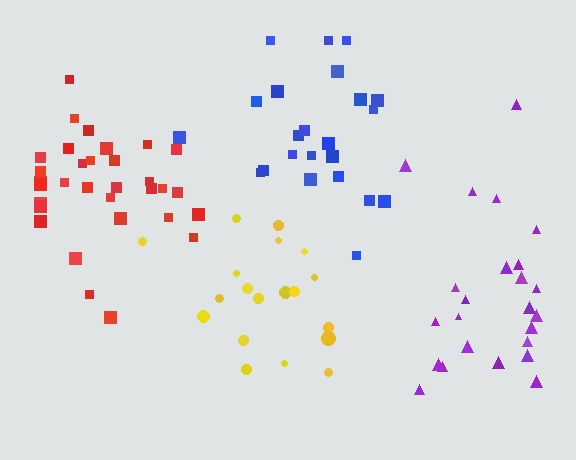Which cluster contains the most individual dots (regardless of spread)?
Red (32).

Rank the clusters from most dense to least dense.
red, yellow, purple, blue.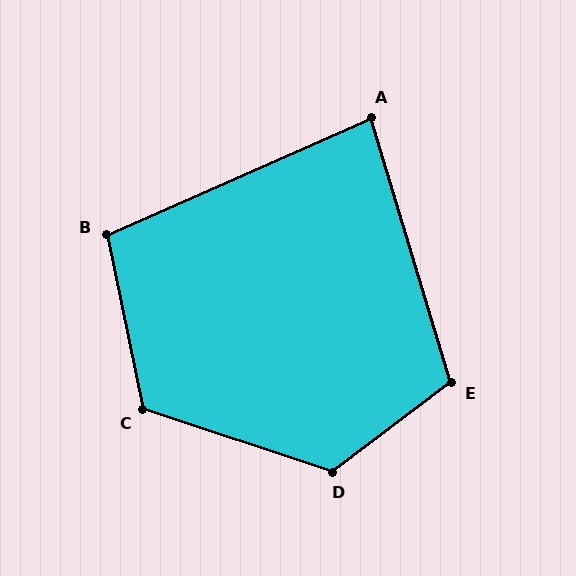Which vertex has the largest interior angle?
D, at approximately 125 degrees.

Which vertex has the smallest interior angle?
A, at approximately 83 degrees.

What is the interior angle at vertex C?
Approximately 120 degrees (obtuse).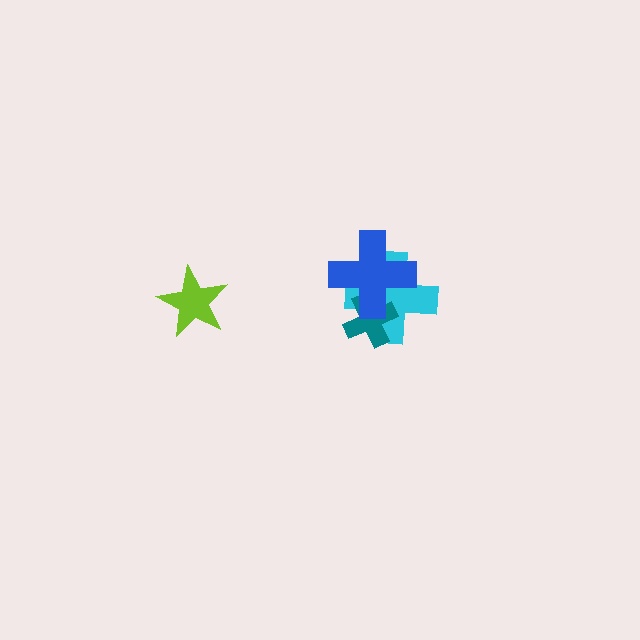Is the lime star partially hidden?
No, no other shape covers it.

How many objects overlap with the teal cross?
2 objects overlap with the teal cross.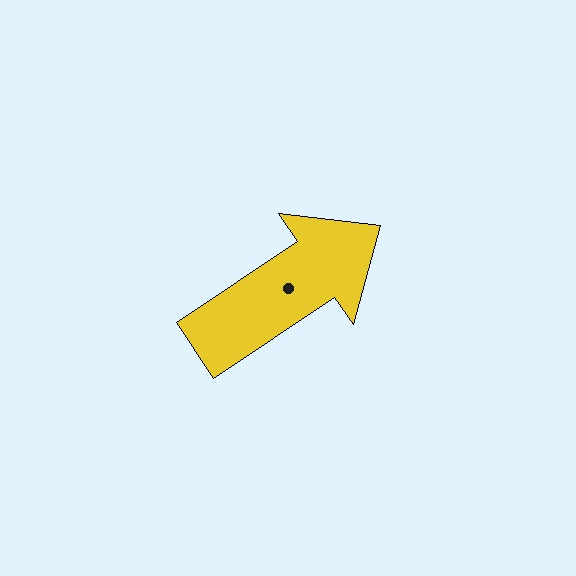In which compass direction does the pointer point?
Northeast.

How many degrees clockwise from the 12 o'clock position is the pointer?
Approximately 56 degrees.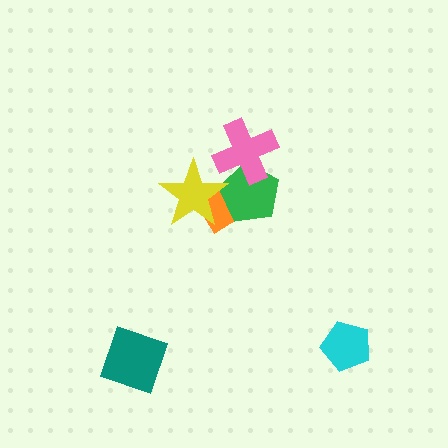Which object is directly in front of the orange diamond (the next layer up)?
The green pentagon is directly in front of the orange diamond.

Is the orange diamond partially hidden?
Yes, it is partially covered by another shape.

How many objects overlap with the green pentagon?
3 objects overlap with the green pentagon.